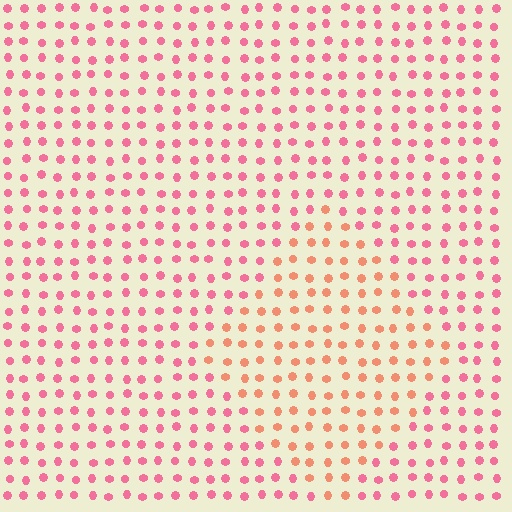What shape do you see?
I see a diamond.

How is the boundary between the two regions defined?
The boundary is defined purely by a slight shift in hue (about 33 degrees). Spacing, size, and orientation are identical on both sides.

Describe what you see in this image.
The image is filled with small pink elements in a uniform arrangement. A diamond-shaped region is visible where the elements are tinted to a slightly different hue, forming a subtle color boundary.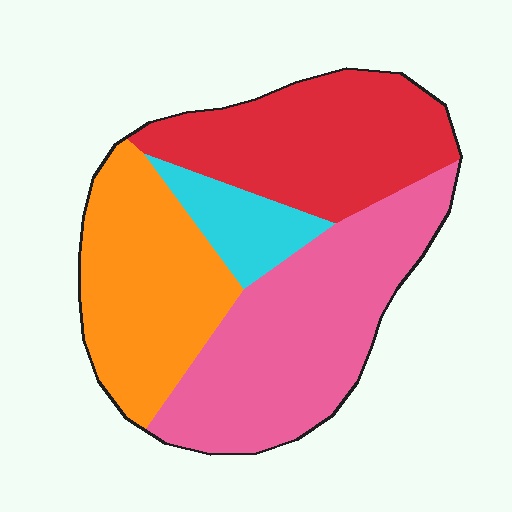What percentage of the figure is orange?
Orange covers 27% of the figure.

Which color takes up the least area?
Cyan, at roughly 10%.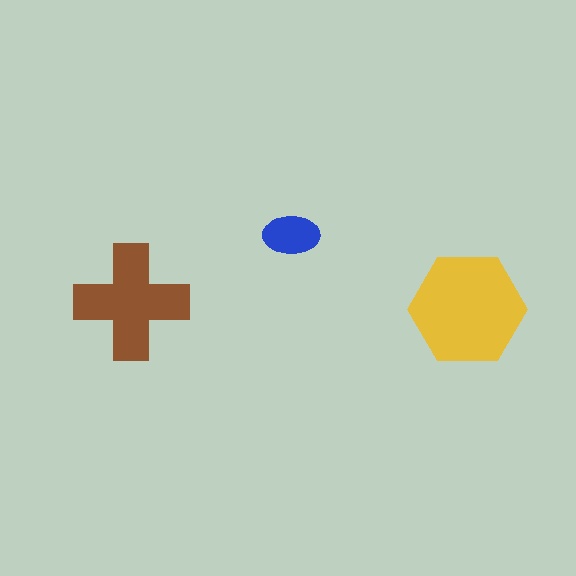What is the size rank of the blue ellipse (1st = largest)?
3rd.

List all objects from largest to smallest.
The yellow hexagon, the brown cross, the blue ellipse.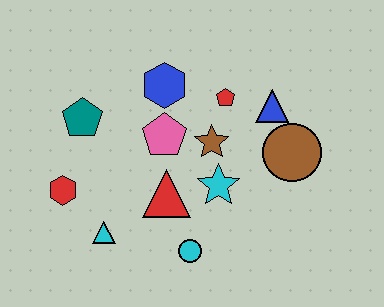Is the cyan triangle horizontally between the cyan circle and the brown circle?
No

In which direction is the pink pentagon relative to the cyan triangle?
The pink pentagon is above the cyan triangle.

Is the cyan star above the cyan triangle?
Yes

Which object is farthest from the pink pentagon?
The brown circle is farthest from the pink pentagon.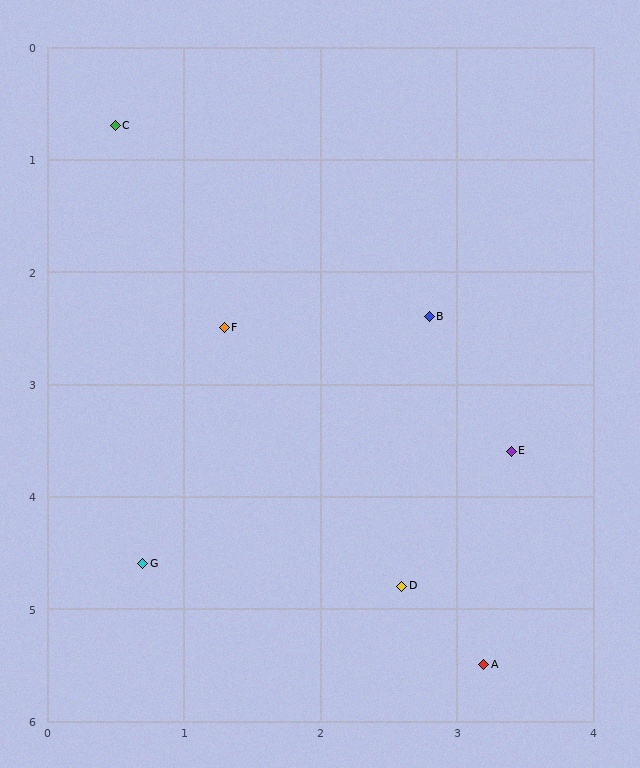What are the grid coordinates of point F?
Point F is at approximately (1.3, 2.5).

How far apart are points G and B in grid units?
Points G and B are about 3.0 grid units apart.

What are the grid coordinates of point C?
Point C is at approximately (0.5, 0.7).